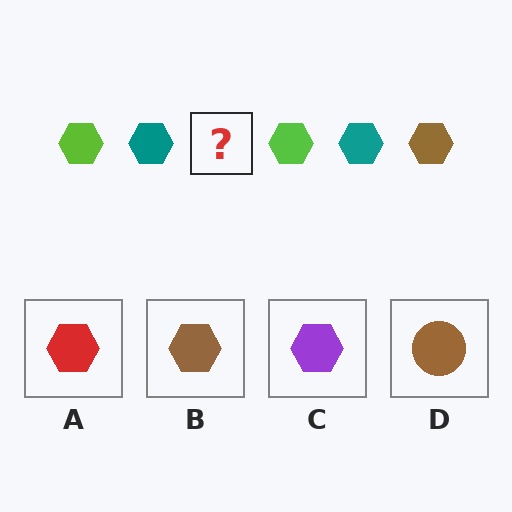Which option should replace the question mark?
Option B.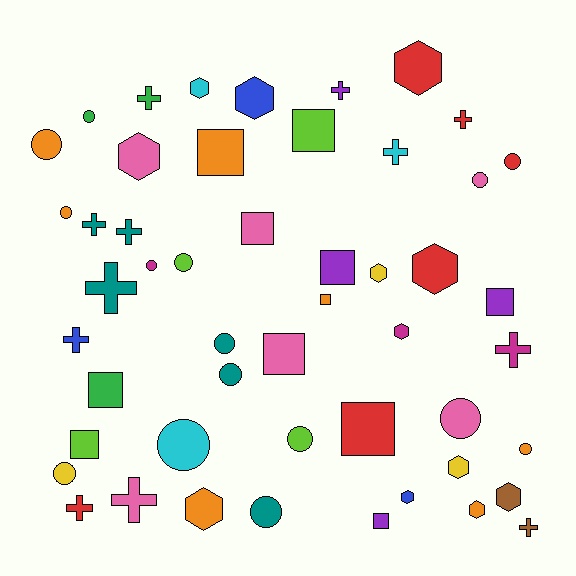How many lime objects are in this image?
There are 4 lime objects.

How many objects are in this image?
There are 50 objects.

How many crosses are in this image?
There are 12 crosses.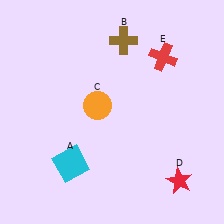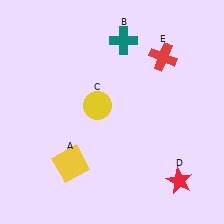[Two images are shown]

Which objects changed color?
A changed from cyan to yellow. B changed from brown to teal. C changed from orange to yellow.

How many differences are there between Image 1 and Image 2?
There are 3 differences between the two images.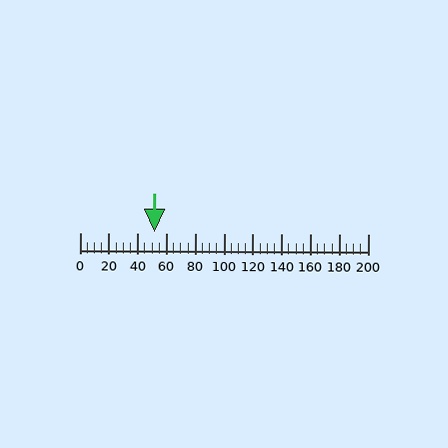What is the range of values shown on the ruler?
The ruler shows values from 0 to 200.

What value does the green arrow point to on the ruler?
The green arrow points to approximately 52.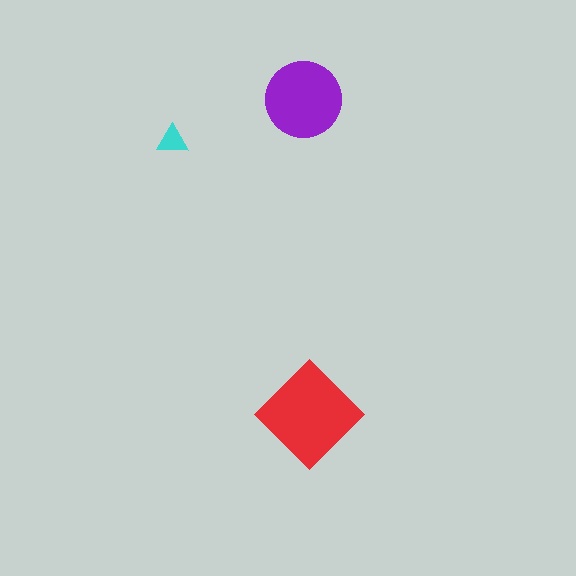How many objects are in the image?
There are 3 objects in the image.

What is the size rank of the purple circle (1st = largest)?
2nd.